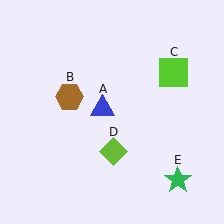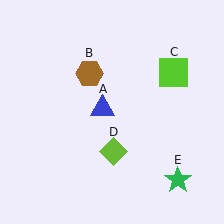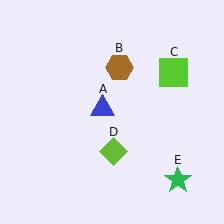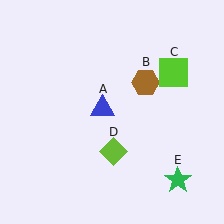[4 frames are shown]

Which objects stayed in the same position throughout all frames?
Blue triangle (object A) and lime square (object C) and lime diamond (object D) and green star (object E) remained stationary.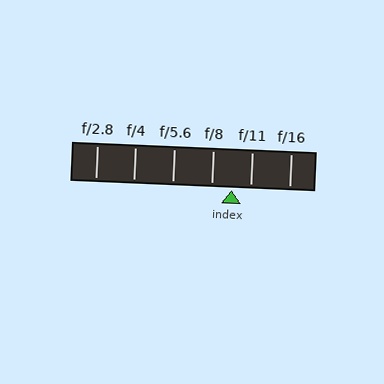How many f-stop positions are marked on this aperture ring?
There are 6 f-stop positions marked.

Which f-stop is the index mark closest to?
The index mark is closest to f/11.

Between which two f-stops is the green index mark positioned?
The index mark is between f/8 and f/11.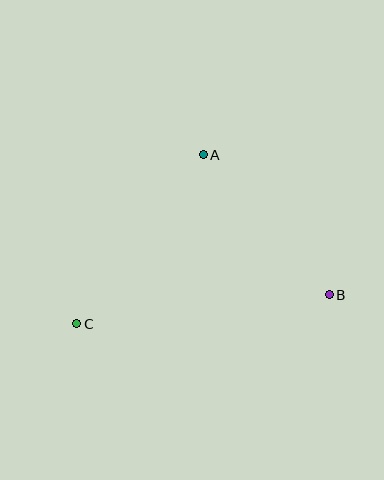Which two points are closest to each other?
Points A and B are closest to each other.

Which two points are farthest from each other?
Points B and C are farthest from each other.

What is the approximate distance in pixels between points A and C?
The distance between A and C is approximately 211 pixels.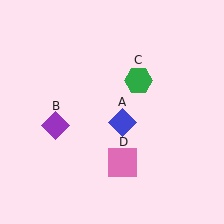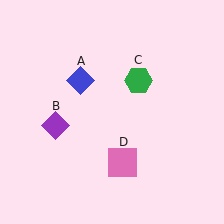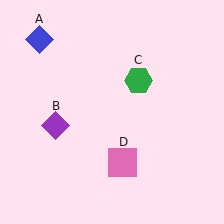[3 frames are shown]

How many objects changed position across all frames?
1 object changed position: blue diamond (object A).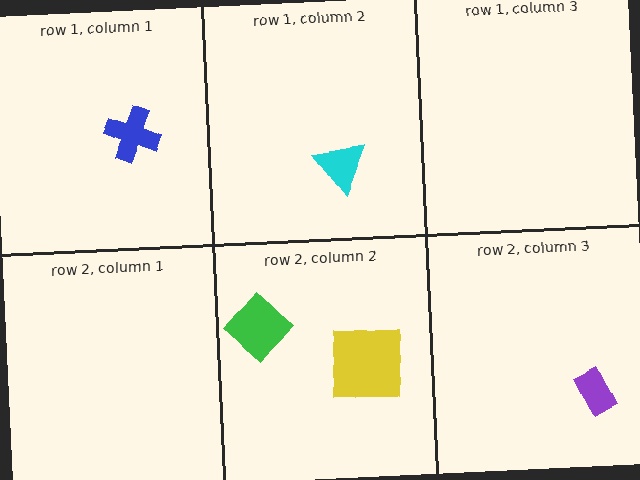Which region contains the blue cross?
The row 1, column 1 region.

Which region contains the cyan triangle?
The row 1, column 2 region.